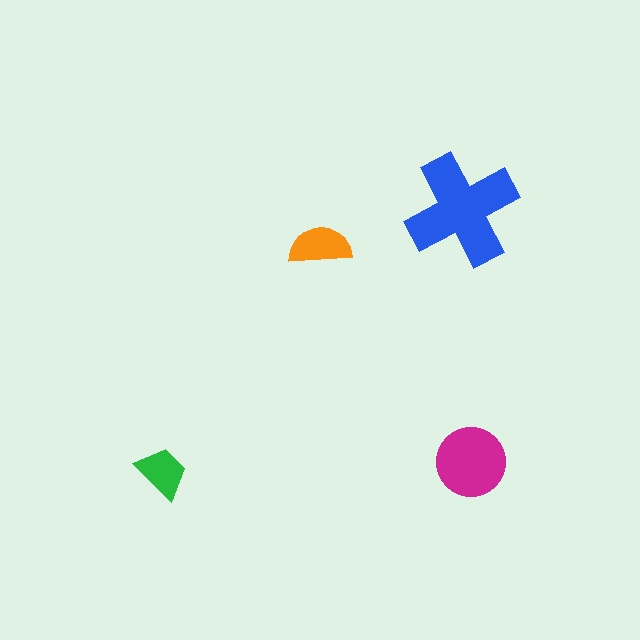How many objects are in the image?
There are 4 objects in the image.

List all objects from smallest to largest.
The green trapezoid, the orange semicircle, the magenta circle, the blue cross.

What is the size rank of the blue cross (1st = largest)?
1st.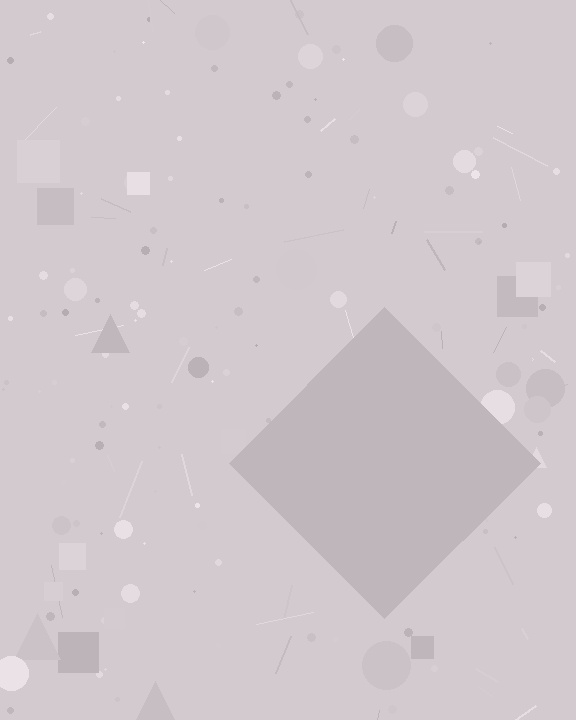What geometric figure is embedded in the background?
A diamond is embedded in the background.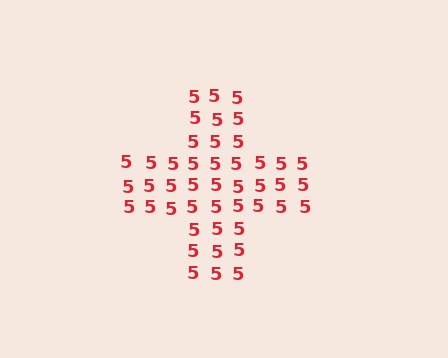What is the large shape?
The large shape is a cross.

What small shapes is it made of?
It is made of small digit 5's.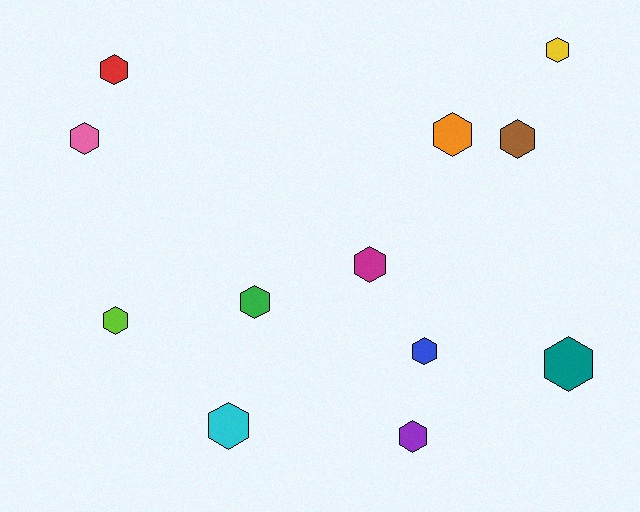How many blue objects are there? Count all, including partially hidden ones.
There is 1 blue object.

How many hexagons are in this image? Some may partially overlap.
There are 12 hexagons.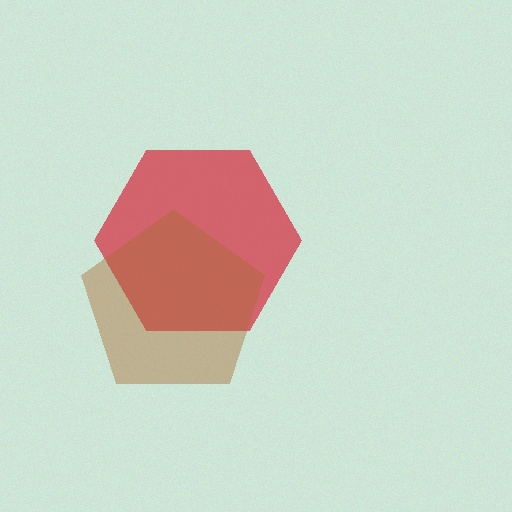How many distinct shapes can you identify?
There are 2 distinct shapes: a red hexagon, a brown pentagon.